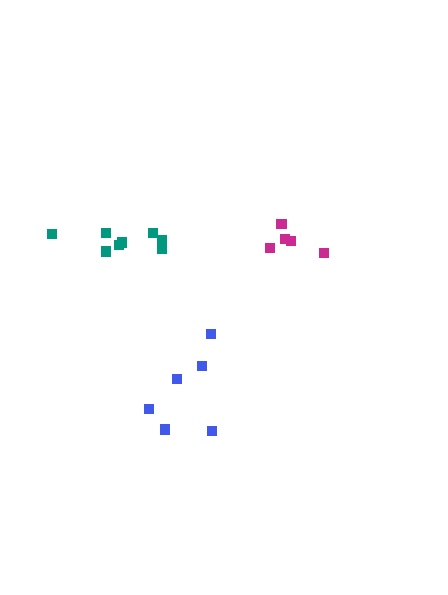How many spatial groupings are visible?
There are 3 spatial groupings.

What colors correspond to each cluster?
The clusters are colored: teal, magenta, blue.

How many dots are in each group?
Group 1: 8 dots, Group 2: 5 dots, Group 3: 6 dots (19 total).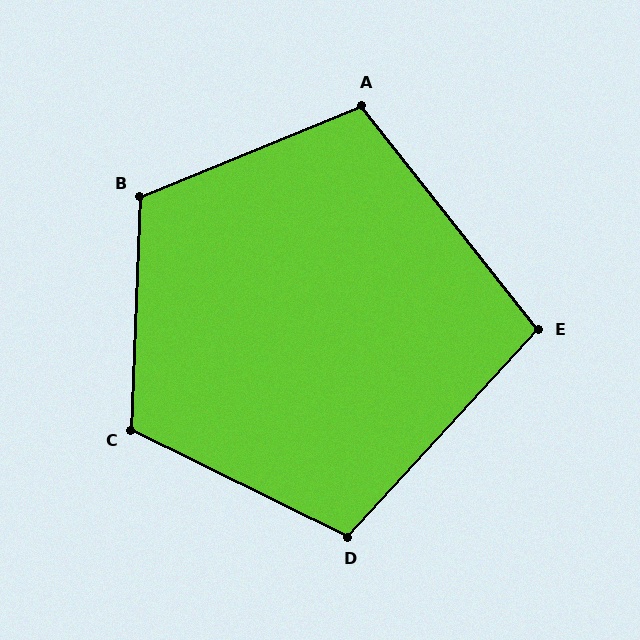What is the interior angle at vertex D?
Approximately 106 degrees (obtuse).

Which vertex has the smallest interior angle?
E, at approximately 99 degrees.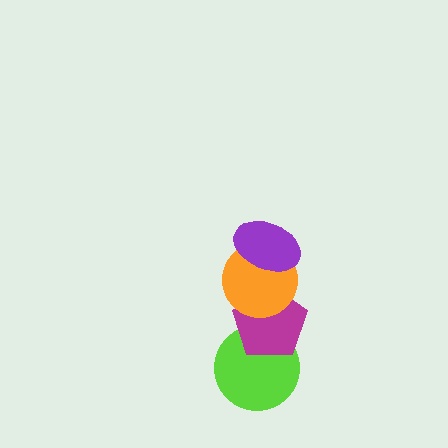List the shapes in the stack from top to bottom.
From top to bottom: the purple ellipse, the orange circle, the magenta pentagon, the lime circle.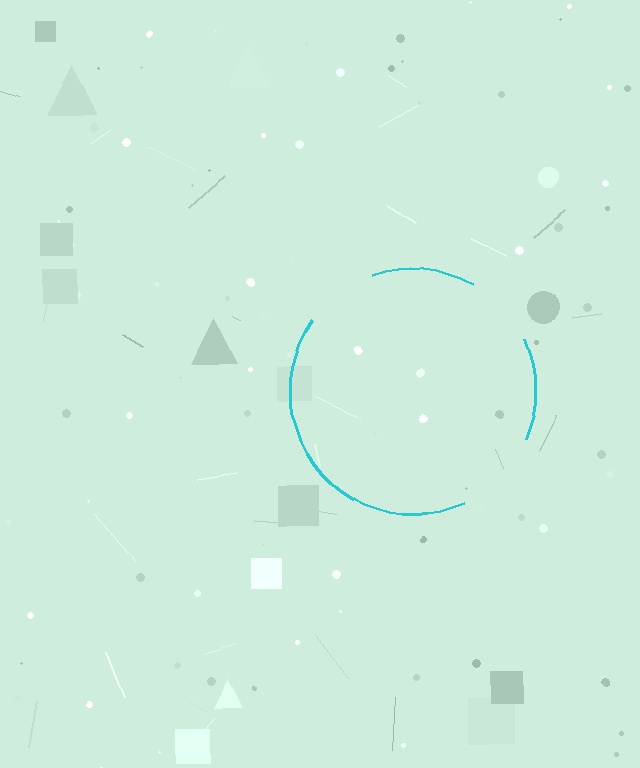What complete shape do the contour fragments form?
The contour fragments form a circle.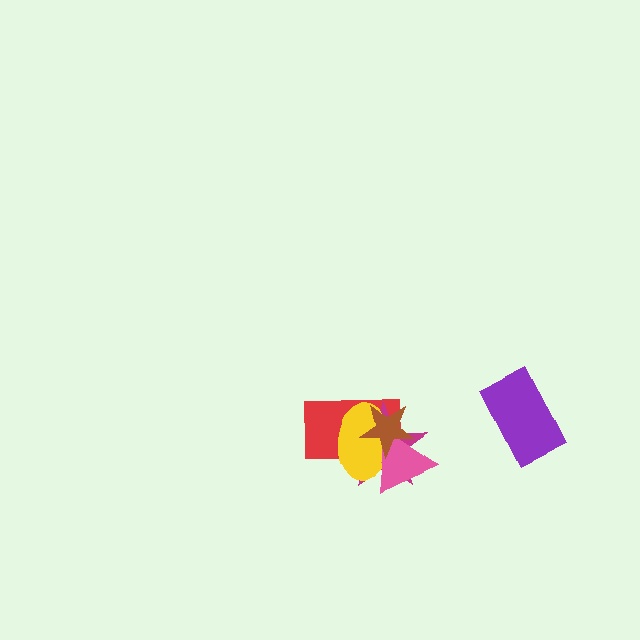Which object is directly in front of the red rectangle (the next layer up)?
The magenta star is directly in front of the red rectangle.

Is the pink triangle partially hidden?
Yes, it is partially covered by another shape.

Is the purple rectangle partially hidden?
No, no other shape covers it.